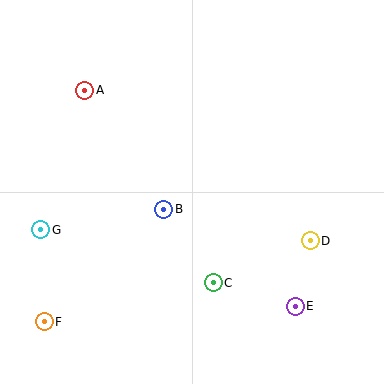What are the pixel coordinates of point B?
Point B is at (164, 209).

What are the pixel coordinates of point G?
Point G is at (41, 230).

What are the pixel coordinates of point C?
Point C is at (213, 283).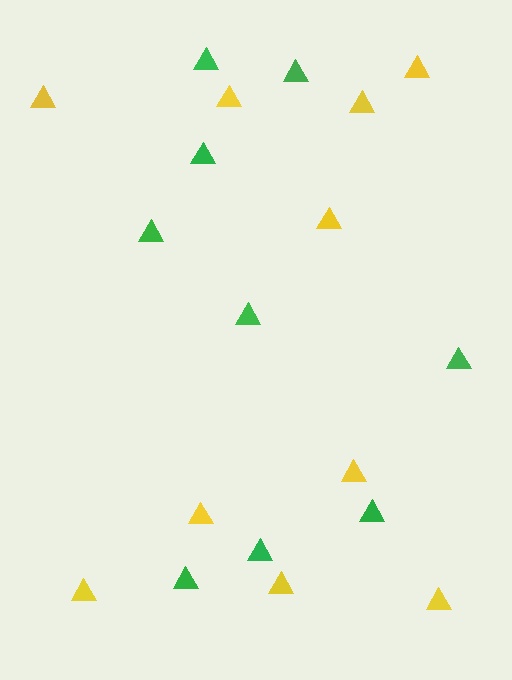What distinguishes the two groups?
There are 2 groups: one group of green triangles (9) and one group of yellow triangles (10).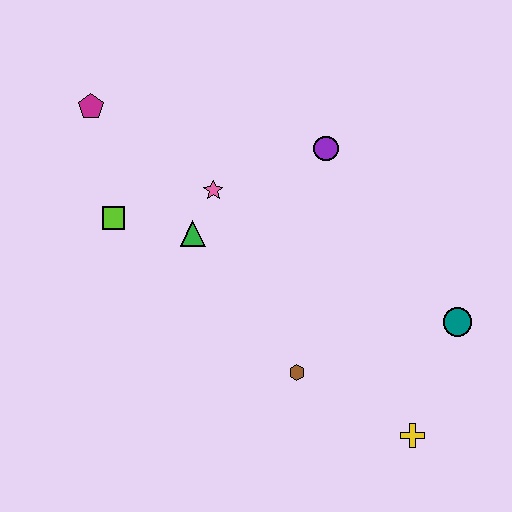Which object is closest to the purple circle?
The pink star is closest to the purple circle.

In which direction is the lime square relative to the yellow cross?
The lime square is to the left of the yellow cross.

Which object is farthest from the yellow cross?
The magenta pentagon is farthest from the yellow cross.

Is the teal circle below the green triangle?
Yes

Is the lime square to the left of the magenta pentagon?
No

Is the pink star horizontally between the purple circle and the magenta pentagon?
Yes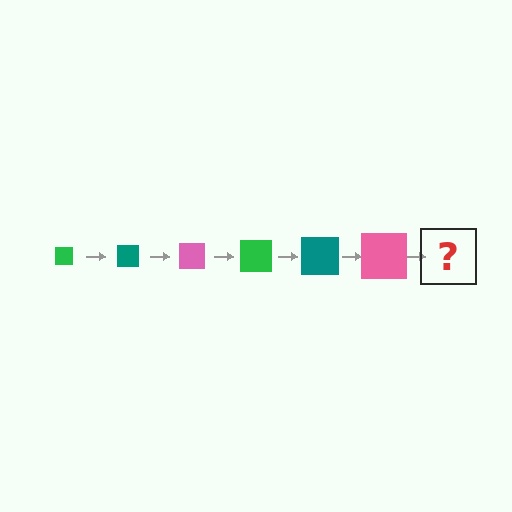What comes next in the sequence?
The next element should be a green square, larger than the previous one.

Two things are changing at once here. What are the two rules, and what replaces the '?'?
The two rules are that the square grows larger each step and the color cycles through green, teal, and pink. The '?' should be a green square, larger than the previous one.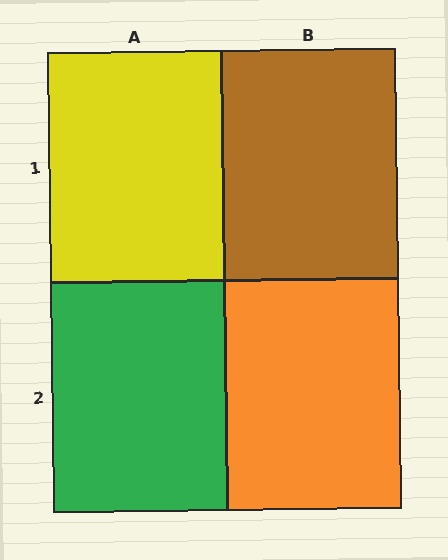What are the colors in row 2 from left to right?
Green, orange.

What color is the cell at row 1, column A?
Yellow.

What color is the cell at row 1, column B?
Brown.